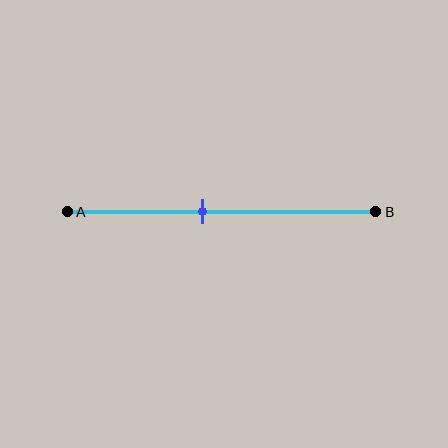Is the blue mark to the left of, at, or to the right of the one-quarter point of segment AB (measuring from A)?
The blue mark is to the right of the one-quarter point of segment AB.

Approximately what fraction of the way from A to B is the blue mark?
The blue mark is approximately 45% of the way from A to B.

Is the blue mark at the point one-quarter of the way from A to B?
No, the mark is at about 45% from A, not at the 25% one-quarter point.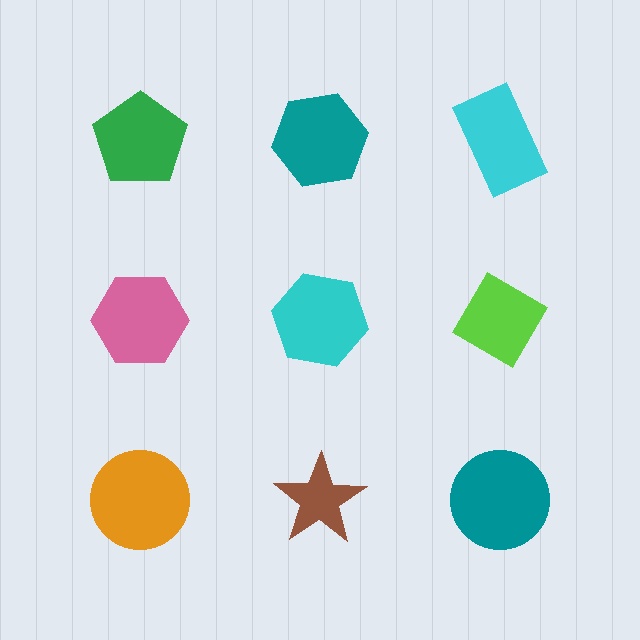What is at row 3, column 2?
A brown star.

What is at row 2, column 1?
A pink hexagon.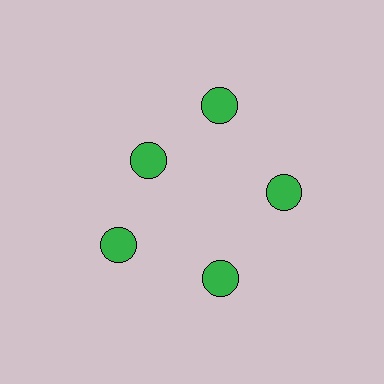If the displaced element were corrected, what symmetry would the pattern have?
It would have 5-fold rotational symmetry — the pattern would map onto itself every 72 degrees.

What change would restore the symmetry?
The symmetry would be restored by moving it outward, back onto the ring so that all 5 circles sit at equal angles and equal distance from the center.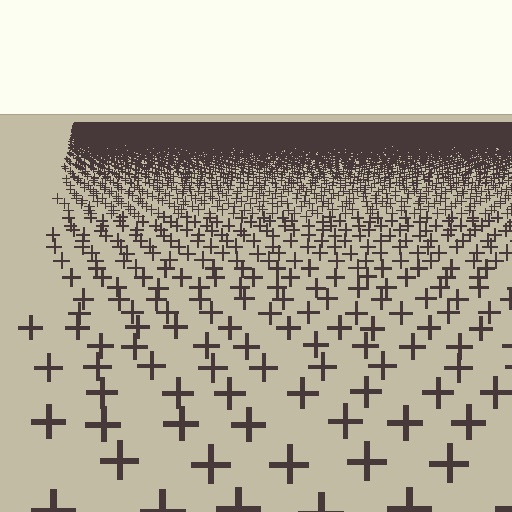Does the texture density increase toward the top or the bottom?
Density increases toward the top.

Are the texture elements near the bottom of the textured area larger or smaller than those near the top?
Larger. Near the bottom, elements are closer to the viewer and appear at a bigger on-screen size.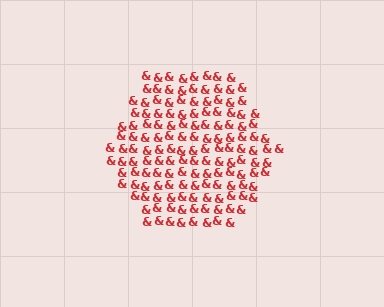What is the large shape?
The large shape is a hexagon.